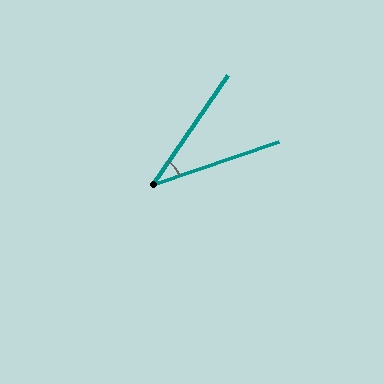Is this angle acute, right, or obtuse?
It is acute.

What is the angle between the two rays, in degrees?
Approximately 37 degrees.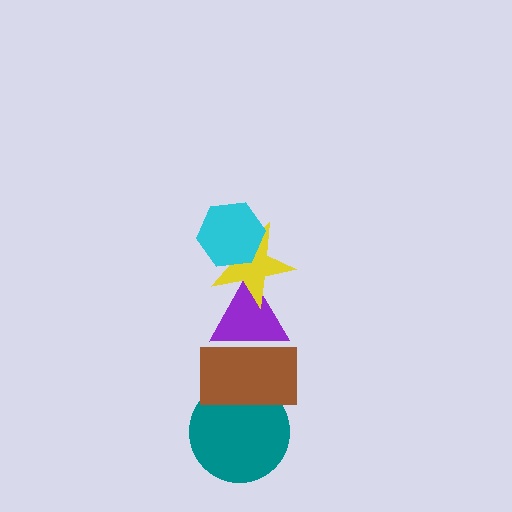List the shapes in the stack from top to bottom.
From top to bottom: the cyan hexagon, the yellow star, the purple triangle, the brown rectangle, the teal circle.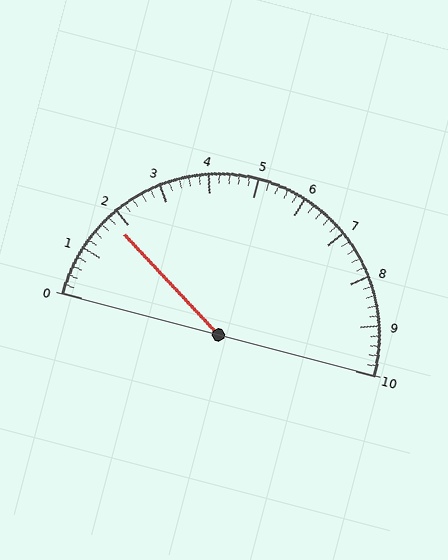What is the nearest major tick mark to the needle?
The nearest major tick mark is 2.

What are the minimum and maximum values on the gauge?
The gauge ranges from 0 to 10.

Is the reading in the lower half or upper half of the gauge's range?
The reading is in the lower half of the range (0 to 10).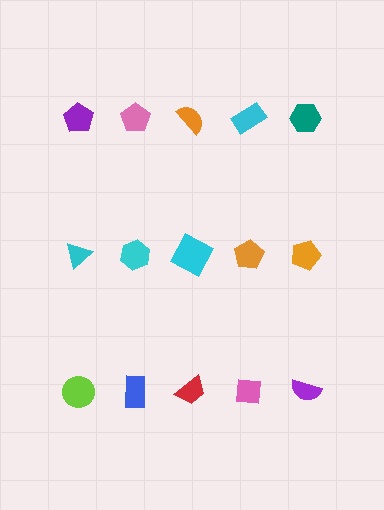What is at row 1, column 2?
A pink pentagon.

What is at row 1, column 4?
A cyan rectangle.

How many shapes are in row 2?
5 shapes.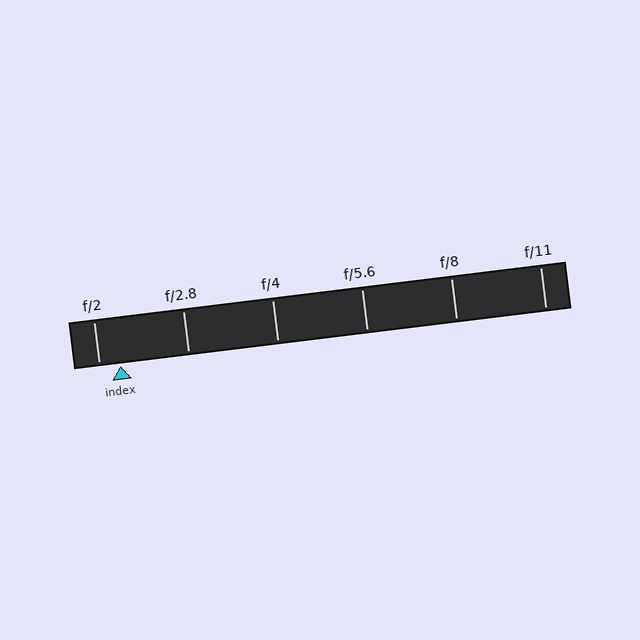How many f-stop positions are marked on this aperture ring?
There are 6 f-stop positions marked.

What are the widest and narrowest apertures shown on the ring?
The widest aperture shown is f/2 and the narrowest is f/11.